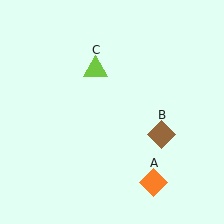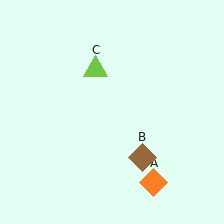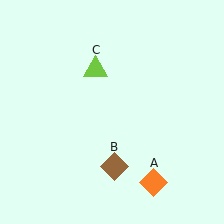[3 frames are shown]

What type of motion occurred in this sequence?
The brown diamond (object B) rotated clockwise around the center of the scene.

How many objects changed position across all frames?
1 object changed position: brown diamond (object B).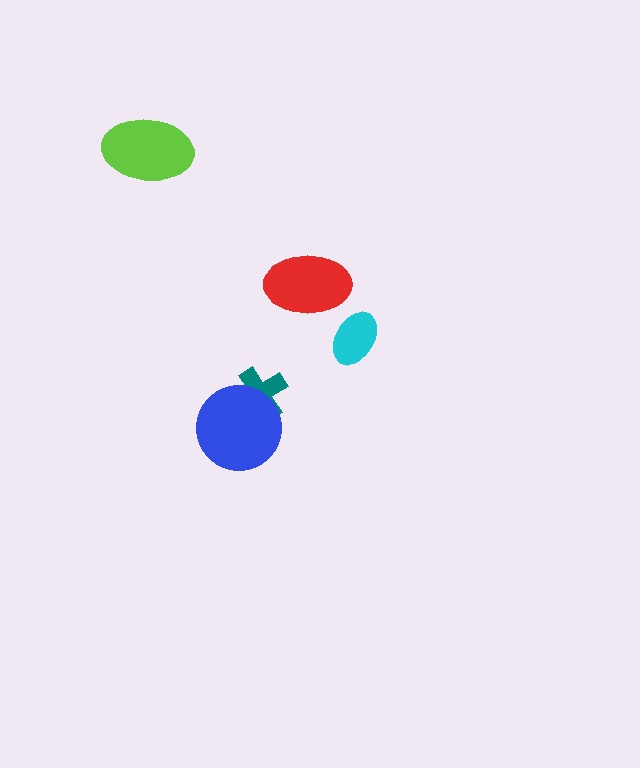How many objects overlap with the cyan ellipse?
0 objects overlap with the cyan ellipse.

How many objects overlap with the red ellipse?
0 objects overlap with the red ellipse.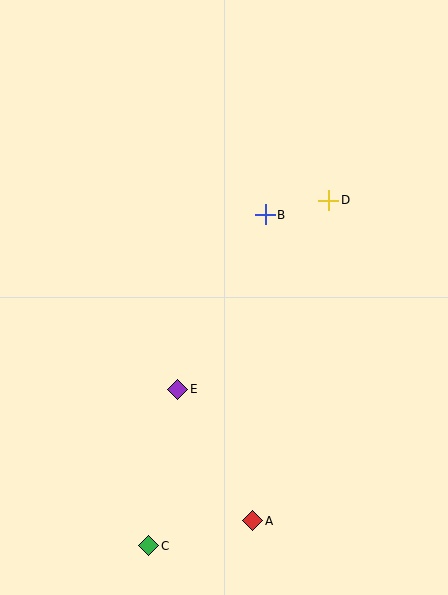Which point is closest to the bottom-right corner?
Point A is closest to the bottom-right corner.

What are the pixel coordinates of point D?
Point D is at (329, 200).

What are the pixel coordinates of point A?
Point A is at (253, 521).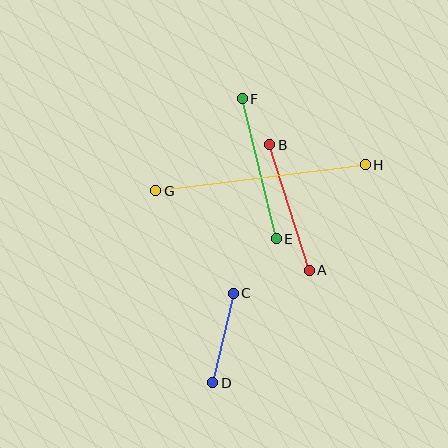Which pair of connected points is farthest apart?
Points G and H are farthest apart.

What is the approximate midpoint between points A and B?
The midpoint is at approximately (289, 208) pixels.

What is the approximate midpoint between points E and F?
The midpoint is at approximately (259, 169) pixels.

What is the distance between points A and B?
The distance is approximately 131 pixels.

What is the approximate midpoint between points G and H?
The midpoint is at approximately (261, 178) pixels.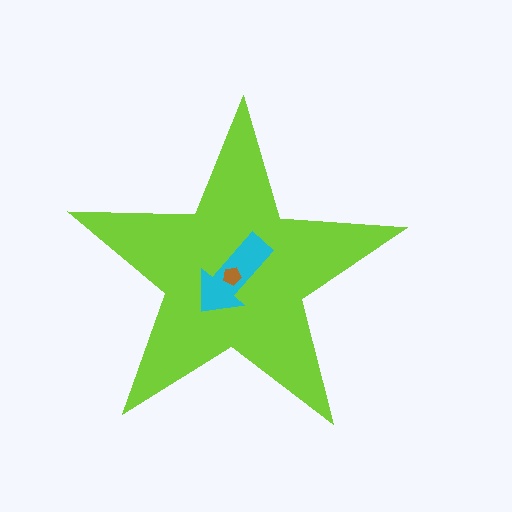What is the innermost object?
The brown pentagon.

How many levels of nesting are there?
3.